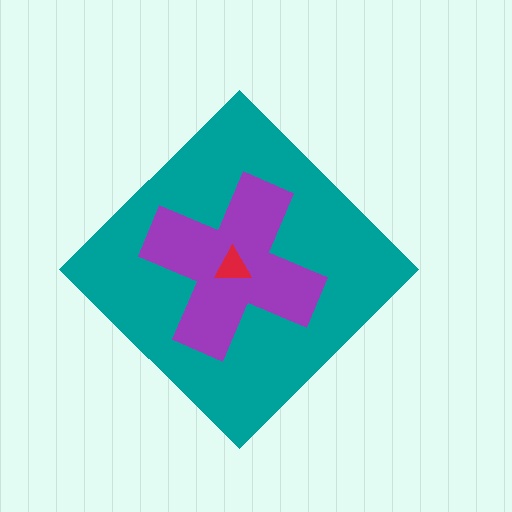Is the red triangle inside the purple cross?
Yes.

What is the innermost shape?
The red triangle.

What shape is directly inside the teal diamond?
The purple cross.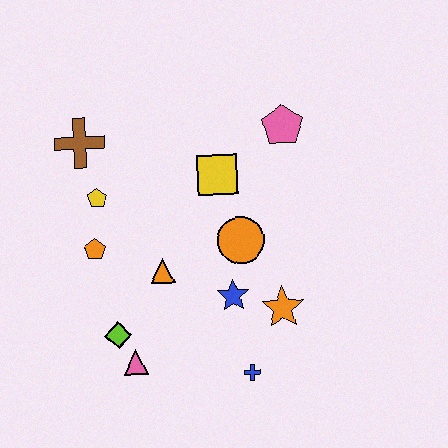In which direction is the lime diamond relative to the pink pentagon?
The lime diamond is below the pink pentagon.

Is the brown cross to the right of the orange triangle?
No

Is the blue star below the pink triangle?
No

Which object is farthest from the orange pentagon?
The pink pentagon is farthest from the orange pentagon.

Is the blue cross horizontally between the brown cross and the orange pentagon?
No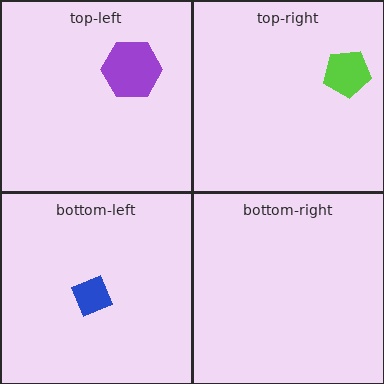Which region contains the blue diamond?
The bottom-left region.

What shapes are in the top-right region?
The lime pentagon.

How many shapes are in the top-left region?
1.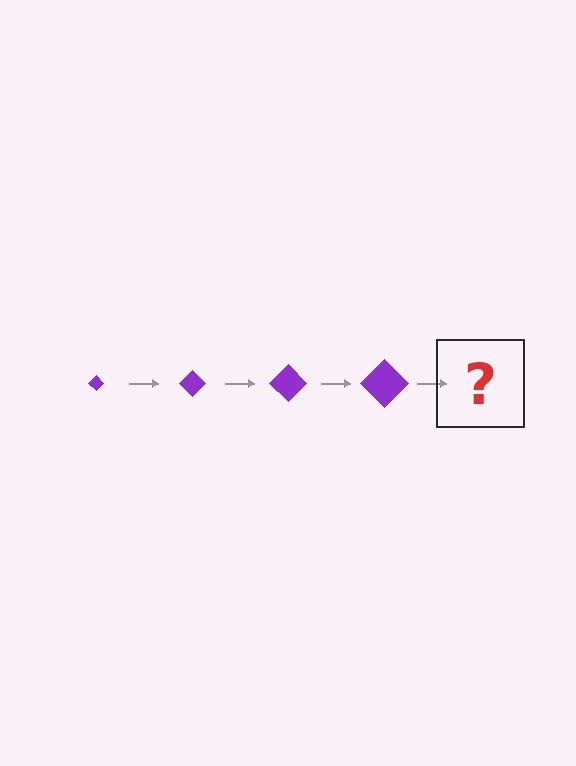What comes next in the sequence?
The next element should be a purple diamond, larger than the previous one.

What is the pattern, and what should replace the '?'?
The pattern is that the diamond gets progressively larger each step. The '?' should be a purple diamond, larger than the previous one.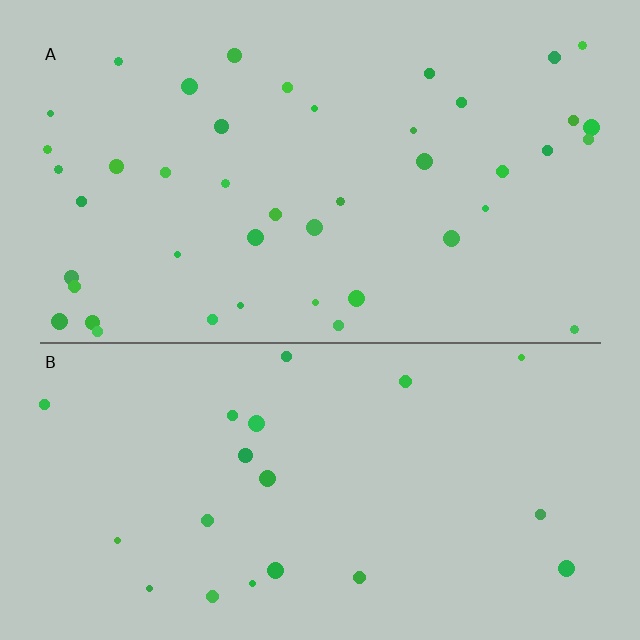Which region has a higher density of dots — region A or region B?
A (the top).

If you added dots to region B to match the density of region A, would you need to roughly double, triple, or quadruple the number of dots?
Approximately double.